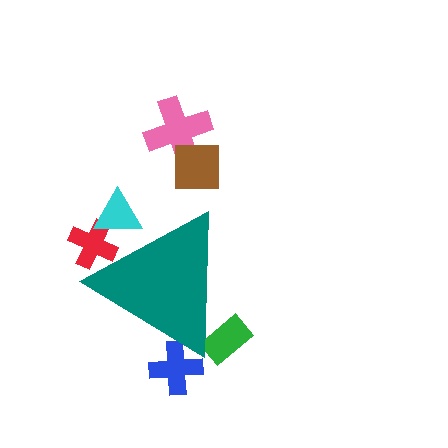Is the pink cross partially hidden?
No, the pink cross is fully visible.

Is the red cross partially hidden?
Yes, the red cross is partially hidden behind the teal triangle.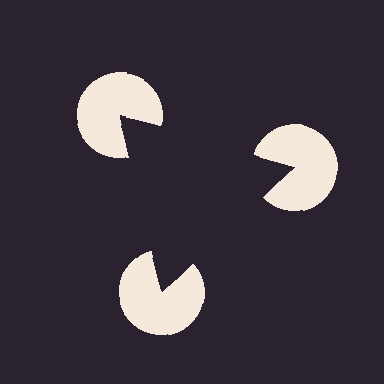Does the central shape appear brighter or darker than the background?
It typically appears slightly darker than the background, even though no actual brightness change is drawn.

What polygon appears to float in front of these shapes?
An illusory triangle — its edges are inferred from the aligned wedge cuts in the pac-man discs, not physically drawn.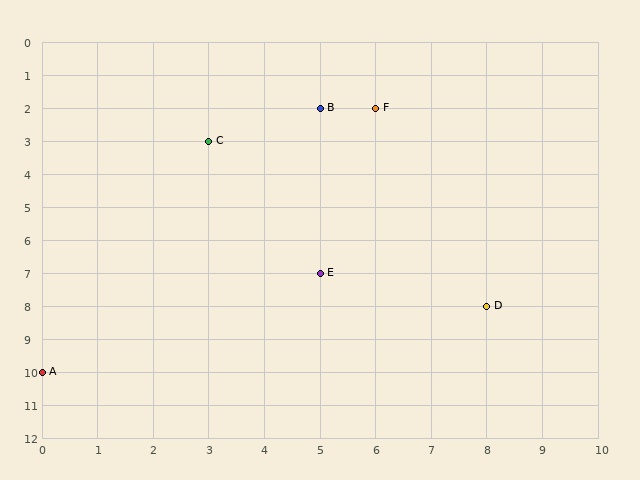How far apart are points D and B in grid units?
Points D and B are 3 columns and 6 rows apart (about 6.7 grid units diagonally).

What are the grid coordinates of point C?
Point C is at grid coordinates (3, 3).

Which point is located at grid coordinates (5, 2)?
Point B is at (5, 2).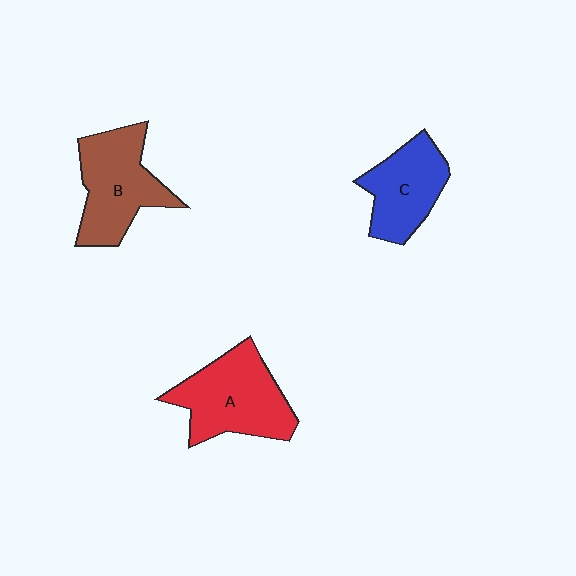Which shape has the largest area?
Shape A (red).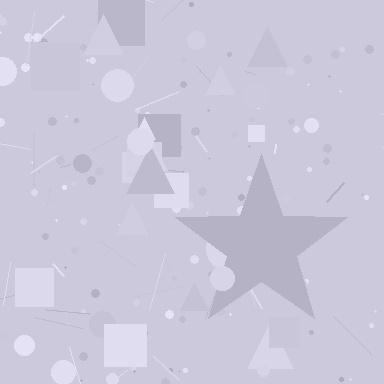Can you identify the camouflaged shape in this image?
The camouflaged shape is a star.